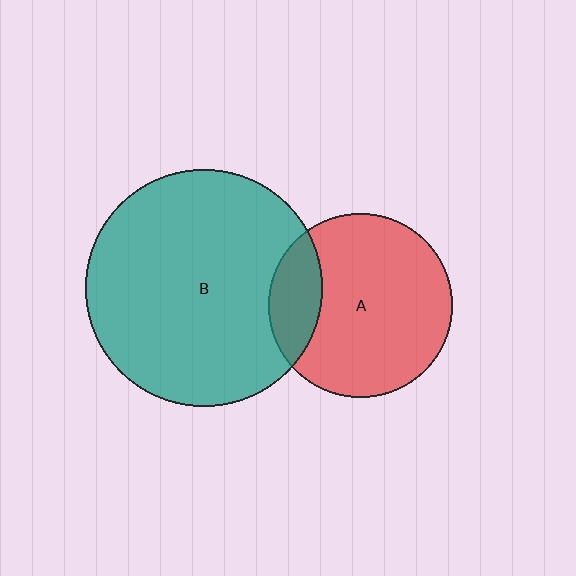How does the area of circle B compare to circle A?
Approximately 1.7 times.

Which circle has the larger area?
Circle B (teal).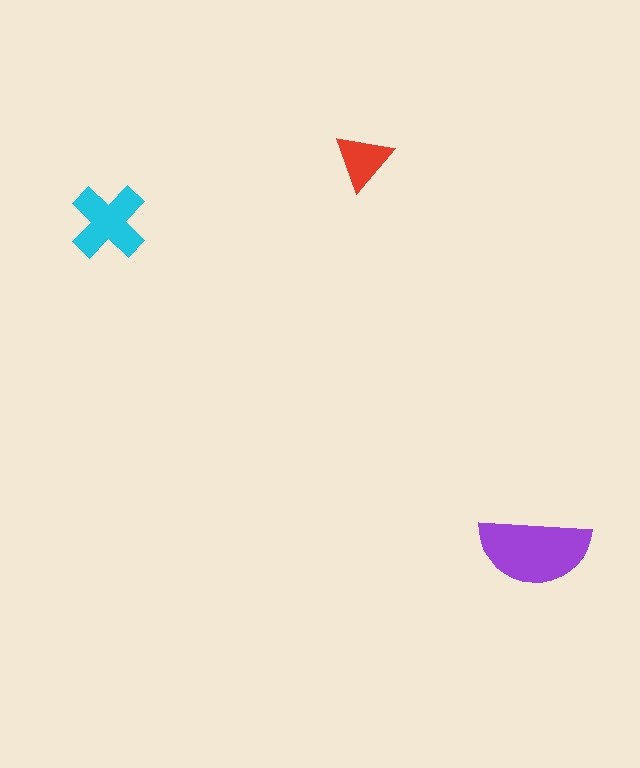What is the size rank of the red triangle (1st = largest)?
3rd.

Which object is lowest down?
The purple semicircle is bottommost.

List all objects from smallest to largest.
The red triangle, the cyan cross, the purple semicircle.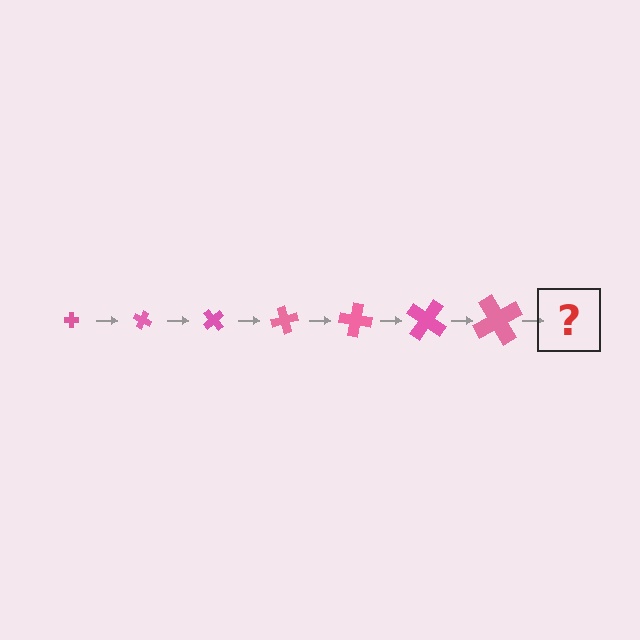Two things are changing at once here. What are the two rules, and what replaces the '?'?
The two rules are that the cross grows larger each step and it rotates 25 degrees each step. The '?' should be a cross, larger than the previous one and rotated 175 degrees from the start.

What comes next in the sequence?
The next element should be a cross, larger than the previous one and rotated 175 degrees from the start.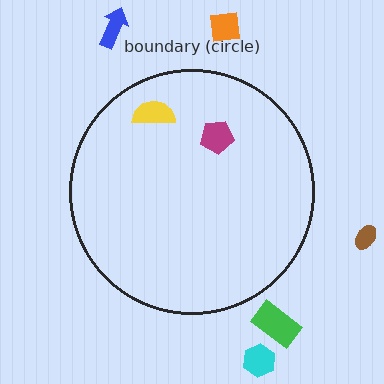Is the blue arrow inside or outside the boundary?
Outside.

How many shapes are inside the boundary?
2 inside, 5 outside.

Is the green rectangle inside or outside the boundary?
Outside.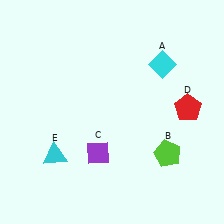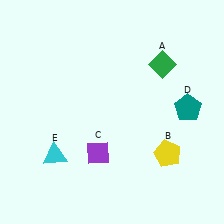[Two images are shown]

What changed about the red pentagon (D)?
In Image 1, D is red. In Image 2, it changed to teal.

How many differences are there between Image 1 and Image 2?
There are 3 differences between the two images.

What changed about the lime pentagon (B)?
In Image 1, B is lime. In Image 2, it changed to yellow.